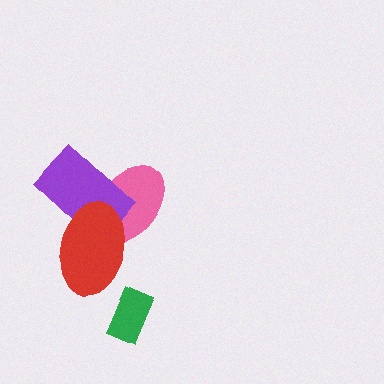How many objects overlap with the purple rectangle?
2 objects overlap with the purple rectangle.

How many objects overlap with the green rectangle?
0 objects overlap with the green rectangle.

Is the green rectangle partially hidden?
No, no other shape covers it.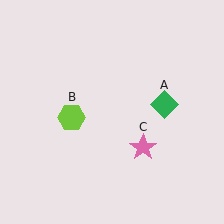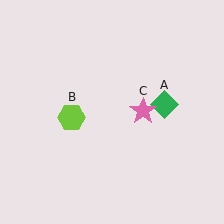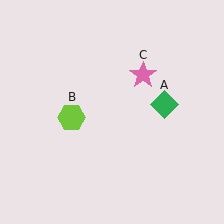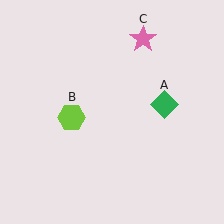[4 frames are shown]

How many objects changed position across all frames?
1 object changed position: pink star (object C).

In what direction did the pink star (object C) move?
The pink star (object C) moved up.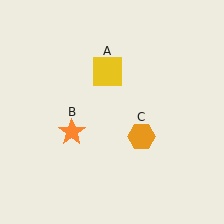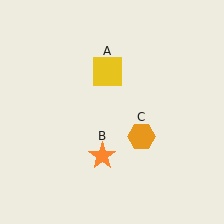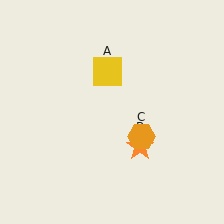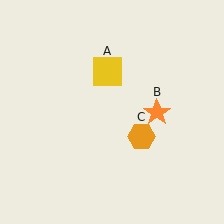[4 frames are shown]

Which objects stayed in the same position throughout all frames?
Yellow square (object A) and orange hexagon (object C) remained stationary.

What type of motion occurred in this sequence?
The orange star (object B) rotated counterclockwise around the center of the scene.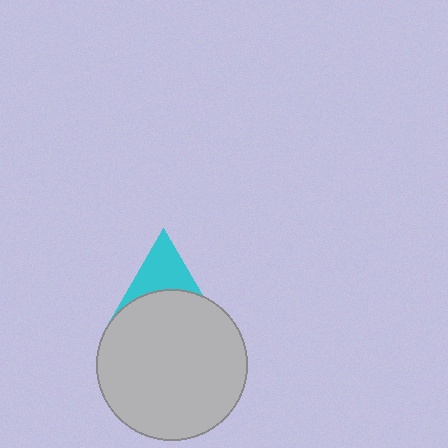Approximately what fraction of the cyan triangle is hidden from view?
Roughly 62% of the cyan triangle is hidden behind the light gray circle.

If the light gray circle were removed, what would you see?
You would see the complete cyan triangle.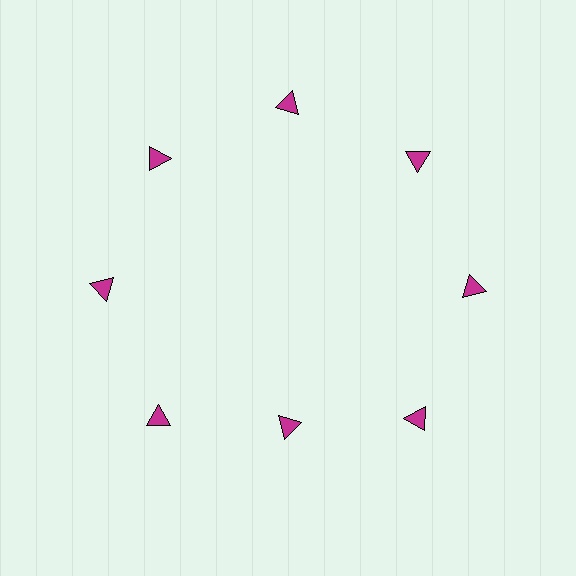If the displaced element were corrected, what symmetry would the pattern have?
It would have 8-fold rotational symmetry — the pattern would map onto itself every 45 degrees.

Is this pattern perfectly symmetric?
No. The 8 magenta triangles are arranged in a ring, but one element near the 6 o'clock position is pulled inward toward the center, breaking the 8-fold rotational symmetry.